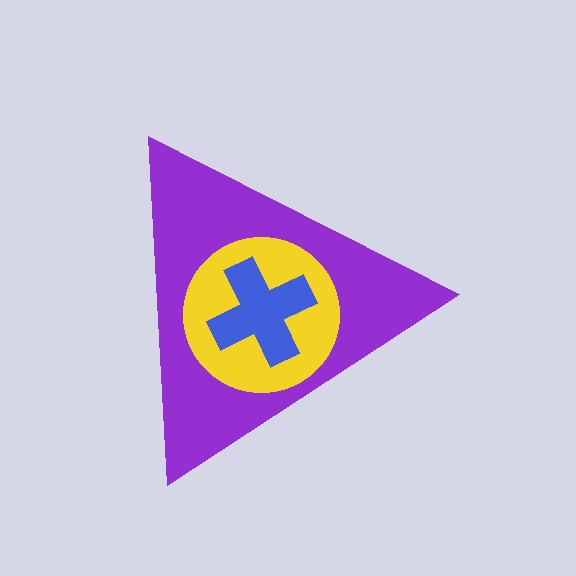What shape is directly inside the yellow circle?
The blue cross.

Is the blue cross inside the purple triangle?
Yes.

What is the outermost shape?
The purple triangle.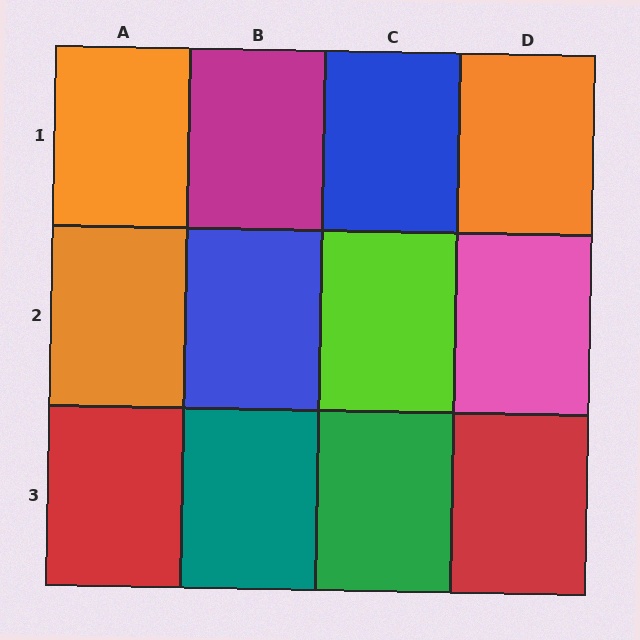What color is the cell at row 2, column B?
Blue.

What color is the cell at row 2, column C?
Lime.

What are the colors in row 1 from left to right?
Orange, magenta, blue, orange.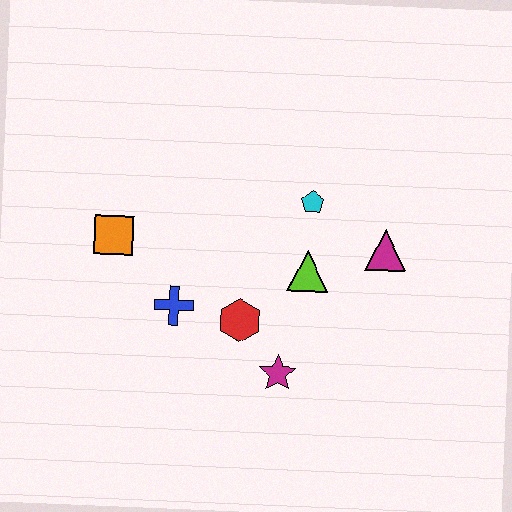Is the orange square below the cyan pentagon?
Yes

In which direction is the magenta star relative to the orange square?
The magenta star is to the right of the orange square.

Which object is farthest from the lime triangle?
The orange square is farthest from the lime triangle.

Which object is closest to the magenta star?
The red hexagon is closest to the magenta star.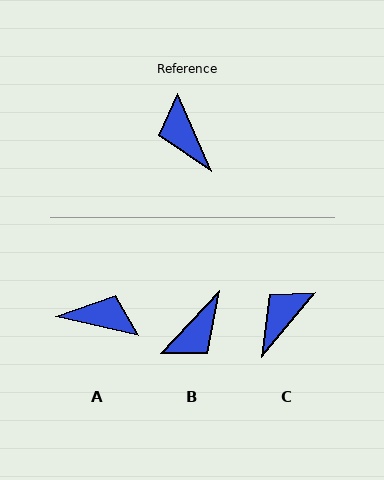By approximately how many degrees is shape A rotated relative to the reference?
Approximately 126 degrees clockwise.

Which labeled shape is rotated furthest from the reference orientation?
A, about 126 degrees away.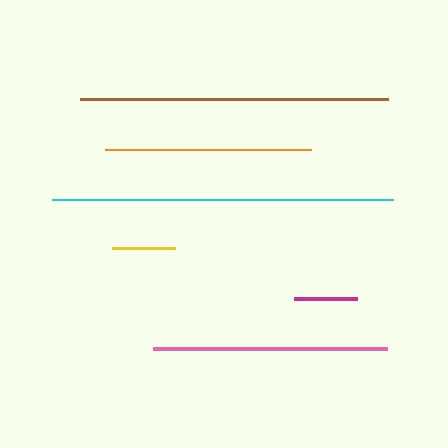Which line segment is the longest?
The cyan line is the longest at approximately 341 pixels.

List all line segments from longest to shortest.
From longest to shortest: cyan, brown, pink, orange, yellow, magenta.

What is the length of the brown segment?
The brown segment is approximately 308 pixels long.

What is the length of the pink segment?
The pink segment is approximately 234 pixels long.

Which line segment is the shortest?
The magenta line is the shortest at approximately 63 pixels.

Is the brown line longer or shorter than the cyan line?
The cyan line is longer than the brown line.